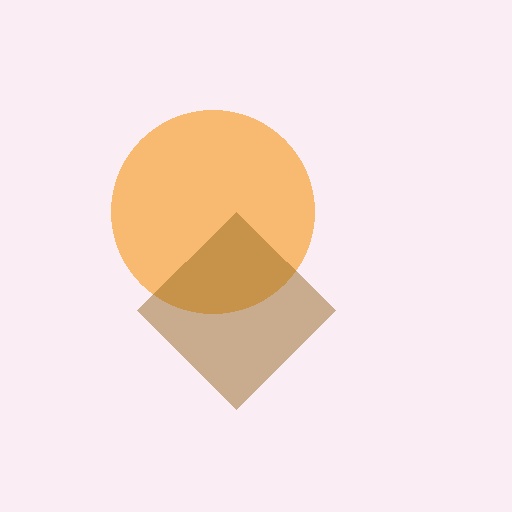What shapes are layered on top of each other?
The layered shapes are: an orange circle, a brown diamond.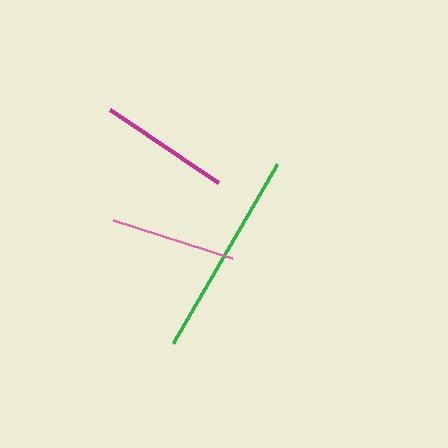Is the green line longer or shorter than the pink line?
The green line is longer than the pink line.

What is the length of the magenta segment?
The magenta segment is approximately 131 pixels long.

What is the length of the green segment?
The green segment is approximately 207 pixels long.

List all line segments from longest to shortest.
From longest to shortest: green, magenta, pink.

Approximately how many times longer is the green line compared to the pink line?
The green line is approximately 1.7 times the length of the pink line.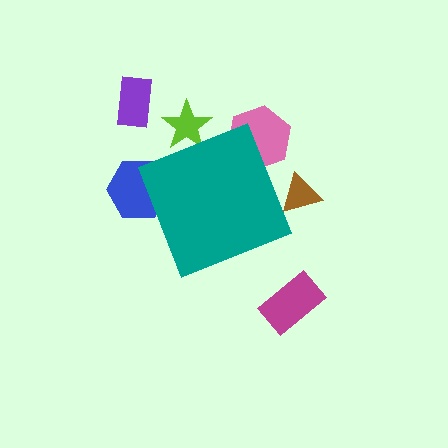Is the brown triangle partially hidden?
Yes, the brown triangle is partially hidden behind the teal diamond.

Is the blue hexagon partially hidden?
Yes, the blue hexagon is partially hidden behind the teal diamond.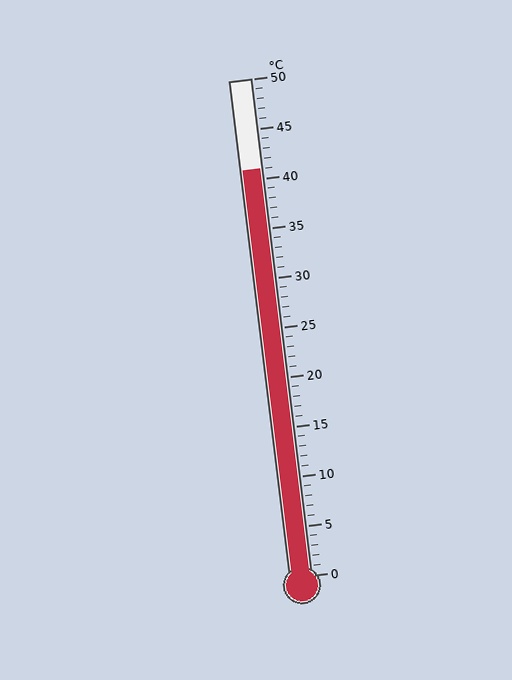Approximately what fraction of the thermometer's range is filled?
The thermometer is filled to approximately 80% of its range.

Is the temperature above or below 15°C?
The temperature is above 15°C.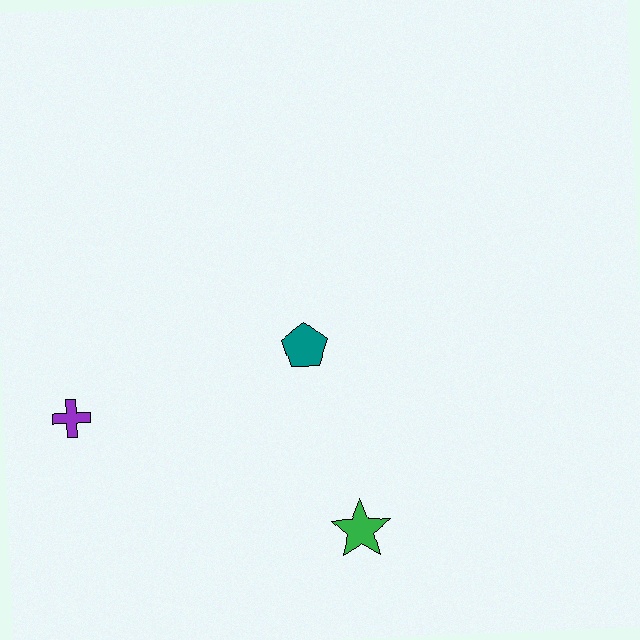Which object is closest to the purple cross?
The teal pentagon is closest to the purple cross.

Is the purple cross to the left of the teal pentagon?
Yes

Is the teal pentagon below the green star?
No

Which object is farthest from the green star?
The purple cross is farthest from the green star.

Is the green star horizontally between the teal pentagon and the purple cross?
No